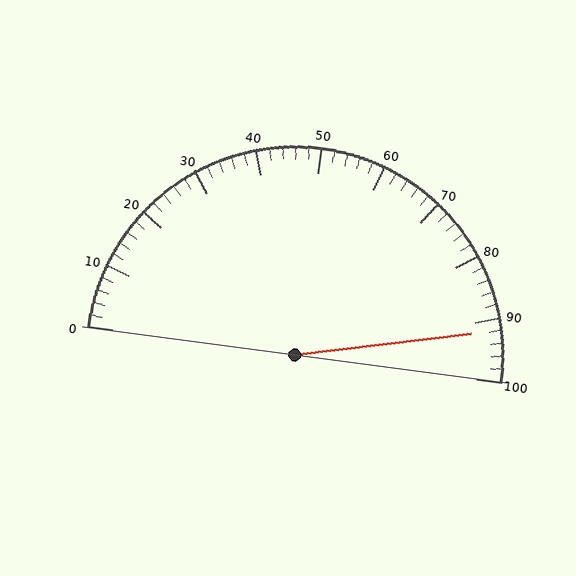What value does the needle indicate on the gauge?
The needle indicates approximately 92.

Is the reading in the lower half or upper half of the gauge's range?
The reading is in the upper half of the range (0 to 100).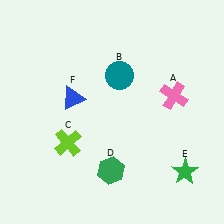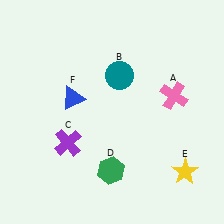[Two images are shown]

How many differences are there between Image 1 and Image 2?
There are 2 differences between the two images.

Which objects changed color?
C changed from lime to purple. E changed from green to yellow.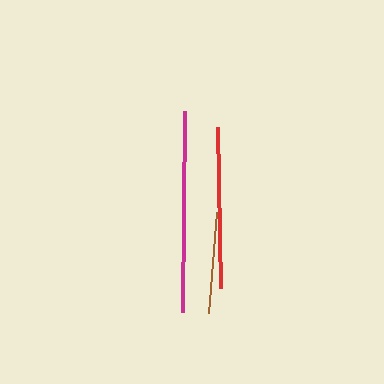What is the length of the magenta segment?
The magenta segment is approximately 202 pixels long.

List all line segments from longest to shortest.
From longest to shortest: magenta, red, brown.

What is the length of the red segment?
The red segment is approximately 161 pixels long.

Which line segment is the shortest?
The brown line is the shortest at approximately 102 pixels.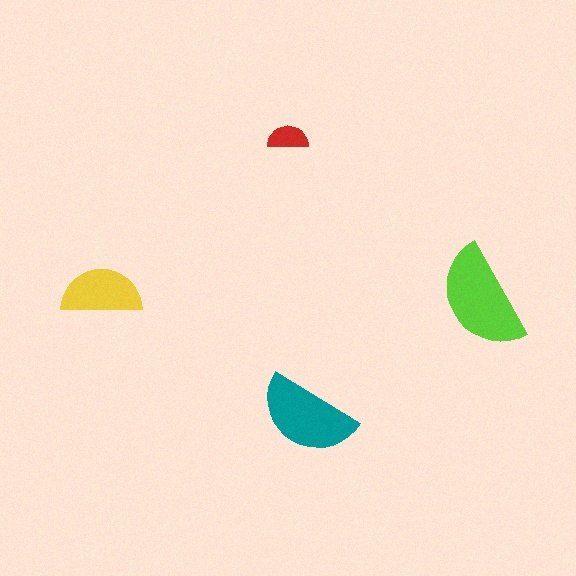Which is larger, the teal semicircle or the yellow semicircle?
The teal one.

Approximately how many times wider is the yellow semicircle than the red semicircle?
About 2 times wider.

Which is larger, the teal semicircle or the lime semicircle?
The lime one.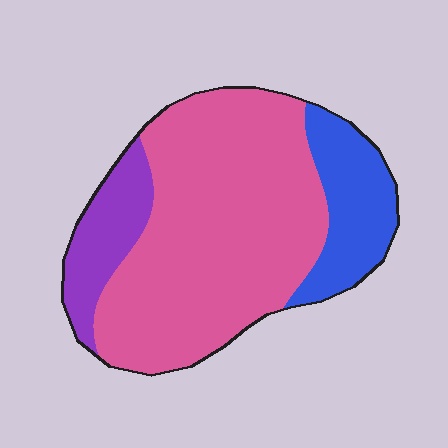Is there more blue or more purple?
Blue.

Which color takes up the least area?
Purple, at roughly 15%.